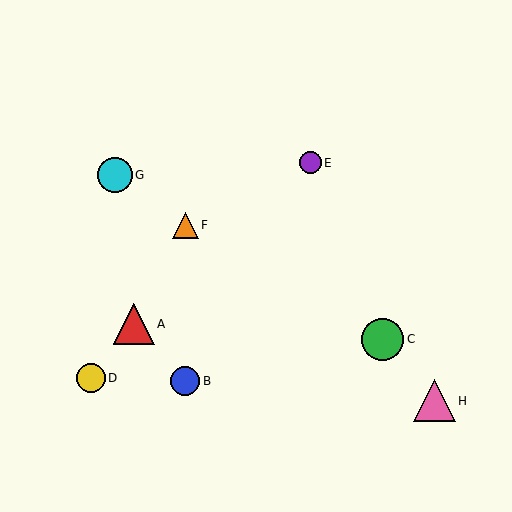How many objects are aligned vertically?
2 objects (B, F) are aligned vertically.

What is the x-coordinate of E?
Object E is at x≈310.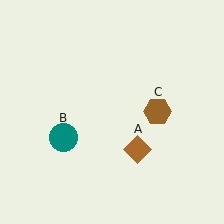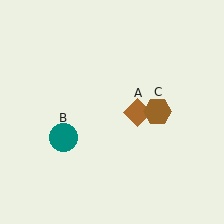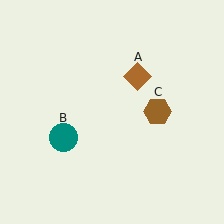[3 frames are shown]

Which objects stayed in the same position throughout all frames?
Teal circle (object B) and brown hexagon (object C) remained stationary.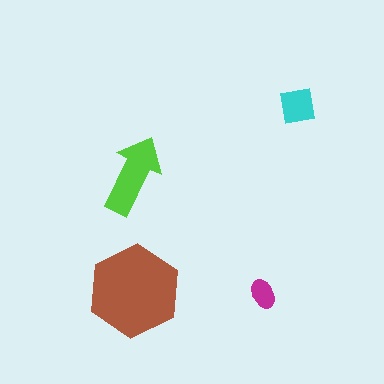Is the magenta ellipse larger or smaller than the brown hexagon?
Smaller.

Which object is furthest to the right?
The cyan square is rightmost.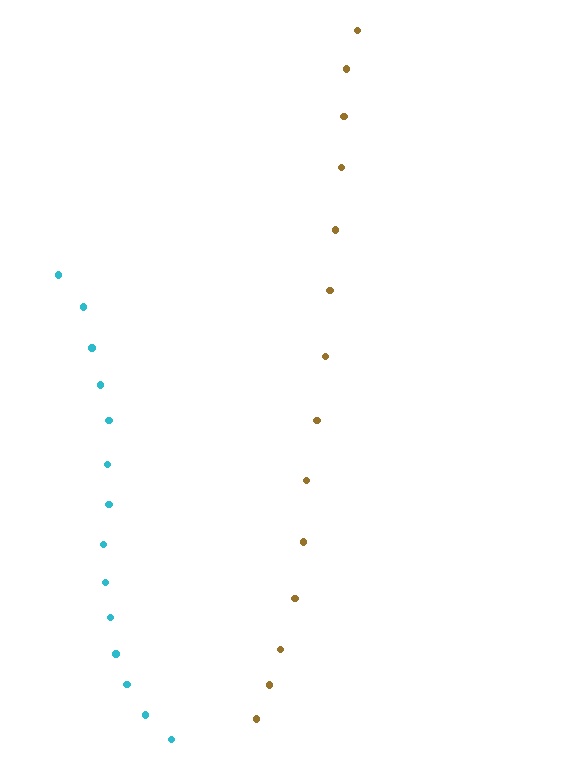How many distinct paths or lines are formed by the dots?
There are 2 distinct paths.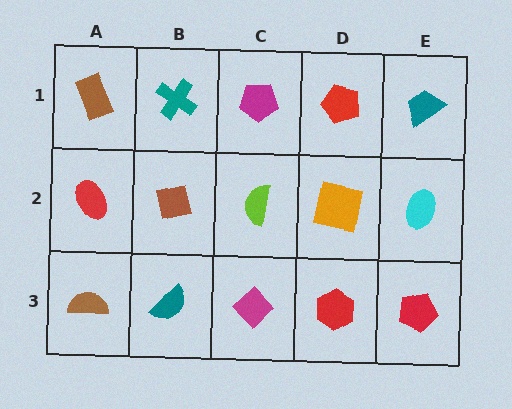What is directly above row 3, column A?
A red ellipse.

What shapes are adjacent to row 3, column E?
A cyan ellipse (row 2, column E), a red hexagon (row 3, column D).